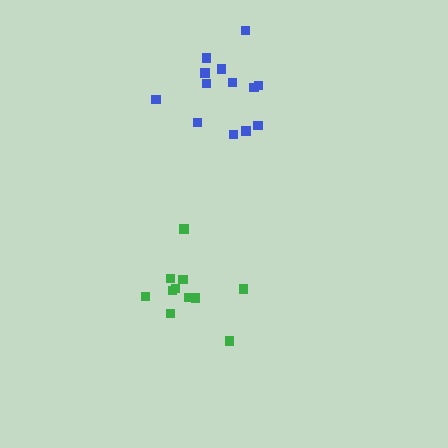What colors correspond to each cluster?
The clusters are colored: blue, green.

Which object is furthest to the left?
The green cluster is leftmost.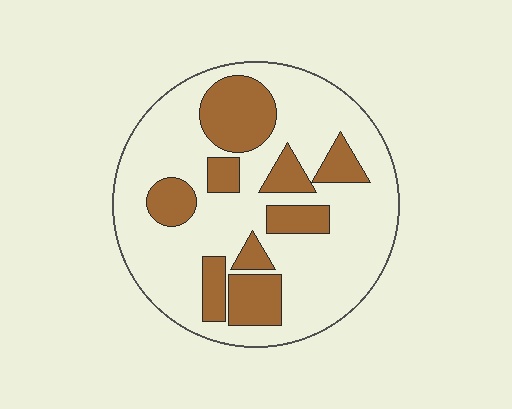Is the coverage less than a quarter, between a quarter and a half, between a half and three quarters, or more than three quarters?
Between a quarter and a half.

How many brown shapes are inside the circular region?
9.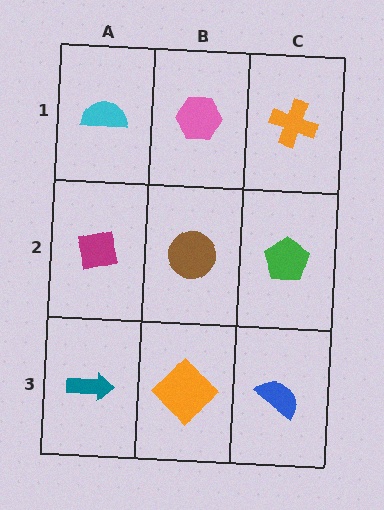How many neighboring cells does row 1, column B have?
3.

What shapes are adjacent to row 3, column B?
A brown circle (row 2, column B), a teal arrow (row 3, column A), a blue semicircle (row 3, column C).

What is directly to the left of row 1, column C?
A pink hexagon.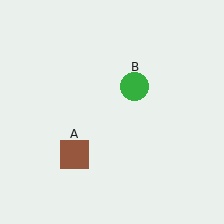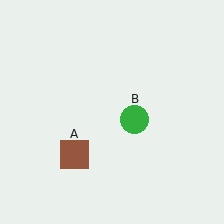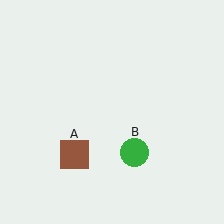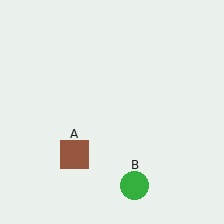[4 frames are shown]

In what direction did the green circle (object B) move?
The green circle (object B) moved down.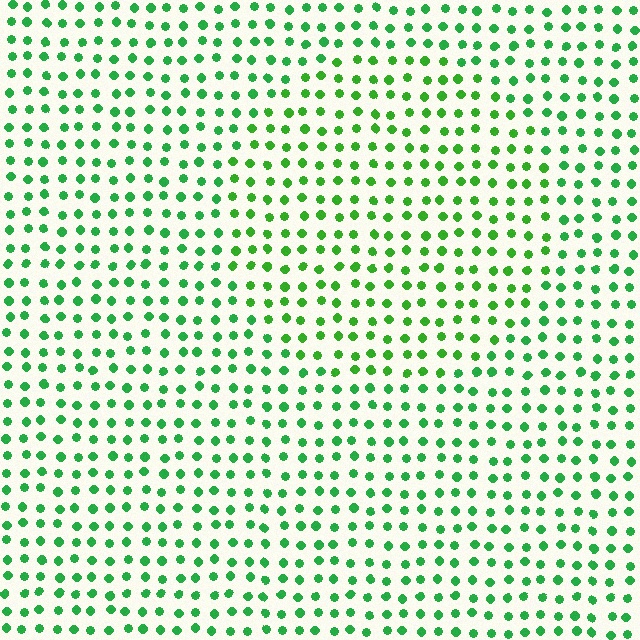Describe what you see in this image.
The image is filled with small green elements in a uniform arrangement. A circle-shaped region is visible where the elements are tinted to a slightly different hue, forming a subtle color boundary.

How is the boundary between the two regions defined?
The boundary is defined purely by a slight shift in hue (about 20 degrees). Spacing, size, and orientation are identical on both sides.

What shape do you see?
I see a circle.